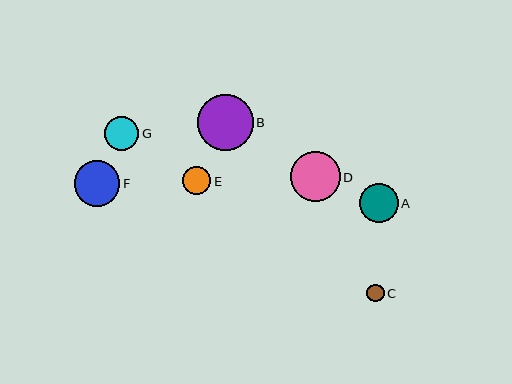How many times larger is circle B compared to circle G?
Circle B is approximately 1.6 times the size of circle G.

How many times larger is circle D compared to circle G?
Circle D is approximately 1.5 times the size of circle G.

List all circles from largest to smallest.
From largest to smallest: B, D, F, A, G, E, C.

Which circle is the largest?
Circle B is the largest with a size of approximately 56 pixels.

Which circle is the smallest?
Circle C is the smallest with a size of approximately 18 pixels.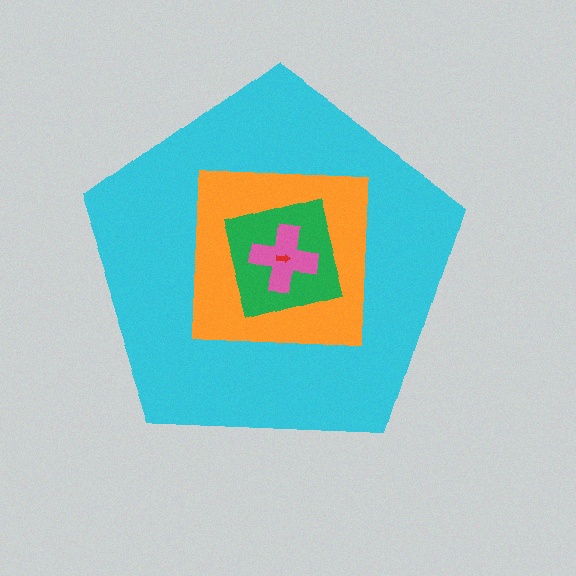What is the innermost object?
The red arrow.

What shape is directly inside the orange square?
The green square.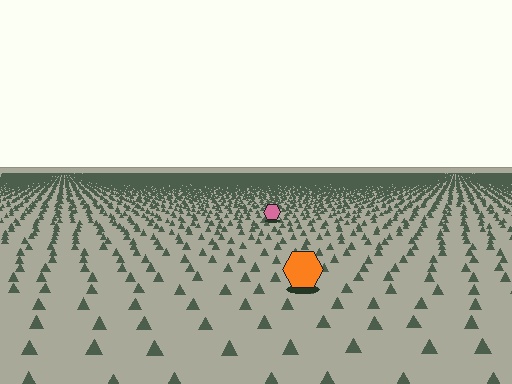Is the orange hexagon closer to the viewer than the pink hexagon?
Yes. The orange hexagon is closer — you can tell from the texture gradient: the ground texture is coarser near it.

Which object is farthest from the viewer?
The pink hexagon is farthest from the viewer. It appears smaller and the ground texture around it is denser.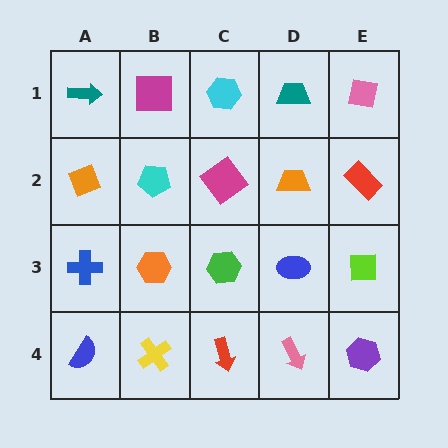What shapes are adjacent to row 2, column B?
A magenta square (row 1, column B), an orange hexagon (row 3, column B), an orange diamond (row 2, column A), a magenta diamond (row 2, column C).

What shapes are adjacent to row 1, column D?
An orange trapezoid (row 2, column D), a cyan hexagon (row 1, column C), a pink square (row 1, column E).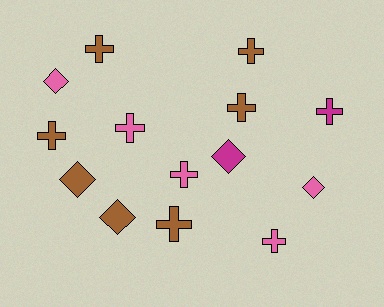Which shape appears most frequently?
Cross, with 9 objects.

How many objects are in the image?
There are 14 objects.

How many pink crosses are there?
There are 3 pink crosses.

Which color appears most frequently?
Brown, with 7 objects.